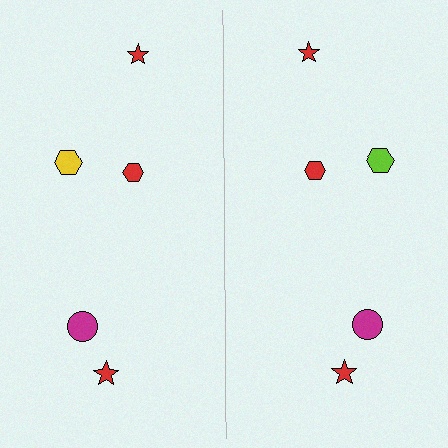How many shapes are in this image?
There are 10 shapes in this image.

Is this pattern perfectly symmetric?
No, the pattern is not perfectly symmetric. The lime hexagon on the right side breaks the symmetry — its mirror counterpart is yellow.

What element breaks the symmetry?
The lime hexagon on the right side breaks the symmetry — its mirror counterpart is yellow.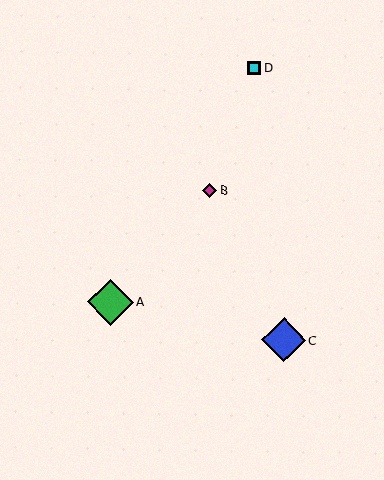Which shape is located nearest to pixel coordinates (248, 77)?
The cyan square (labeled D) at (254, 68) is nearest to that location.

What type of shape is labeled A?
Shape A is a green diamond.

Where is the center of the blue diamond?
The center of the blue diamond is at (283, 340).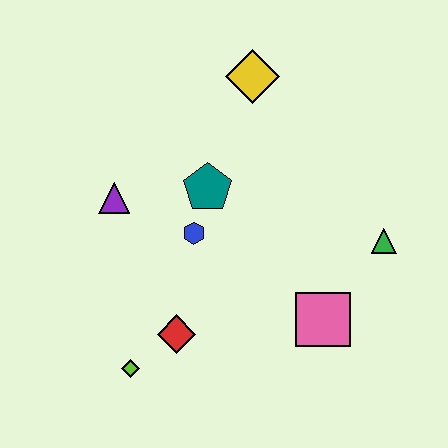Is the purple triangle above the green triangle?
Yes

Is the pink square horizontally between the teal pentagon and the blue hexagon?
No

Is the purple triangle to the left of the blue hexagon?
Yes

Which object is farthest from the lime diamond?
The yellow diamond is farthest from the lime diamond.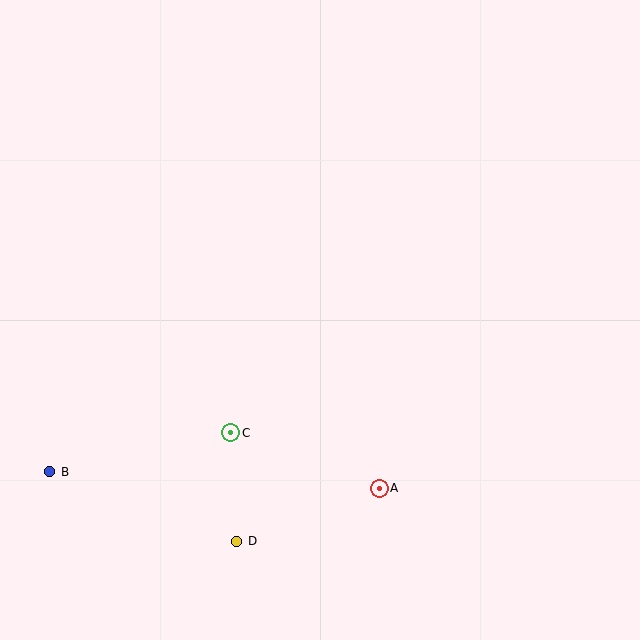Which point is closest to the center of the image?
Point C at (231, 433) is closest to the center.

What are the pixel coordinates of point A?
Point A is at (379, 489).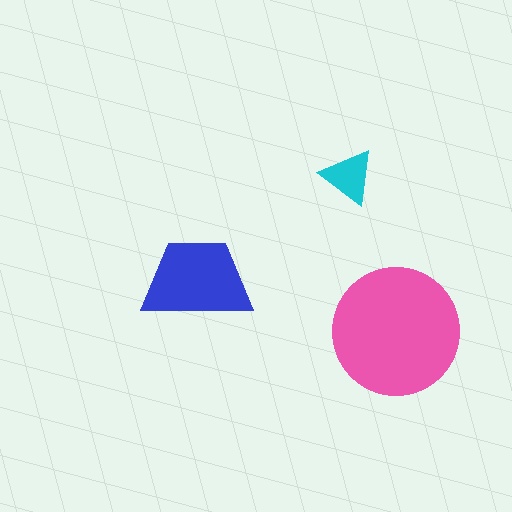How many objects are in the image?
There are 3 objects in the image.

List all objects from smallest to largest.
The cyan triangle, the blue trapezoid, the pink circle.